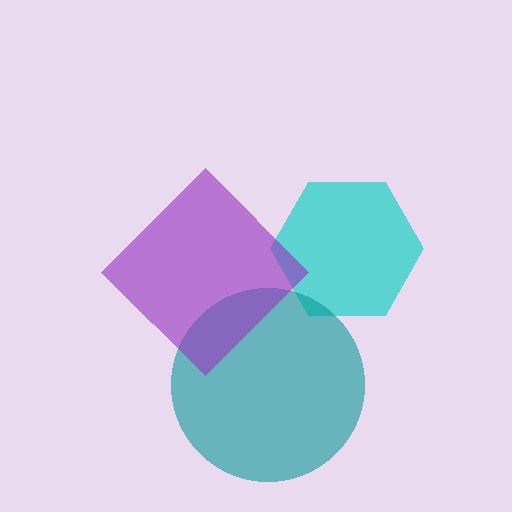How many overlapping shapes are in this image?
There are 3 overlapping shapes in the image.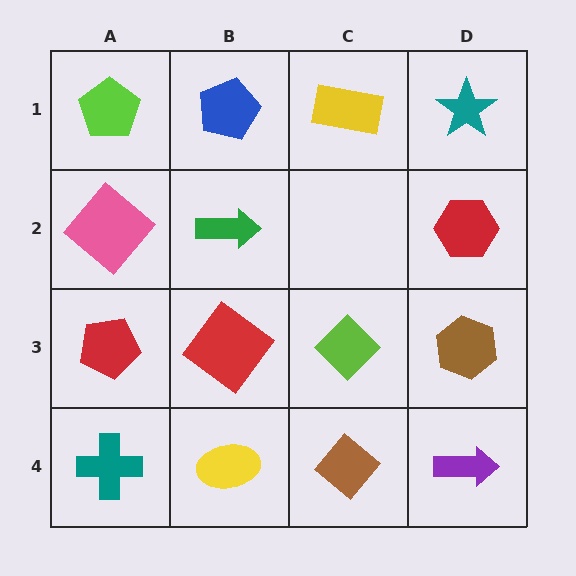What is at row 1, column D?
A teal star.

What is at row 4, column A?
A teal cross.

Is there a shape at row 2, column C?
No, that cell is empty.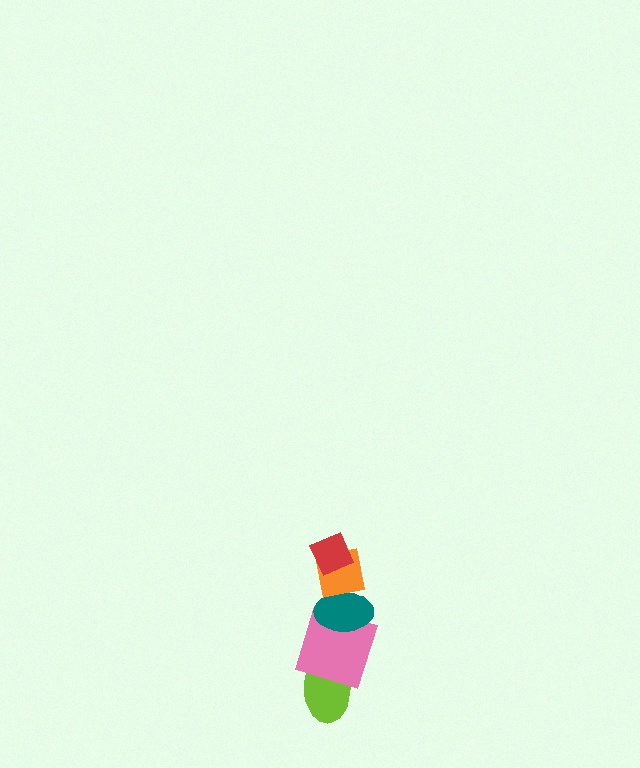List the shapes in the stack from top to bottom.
From top to bottom: the red diamond, the orange square, the teal ellipse, the pink square, the lime ellipse.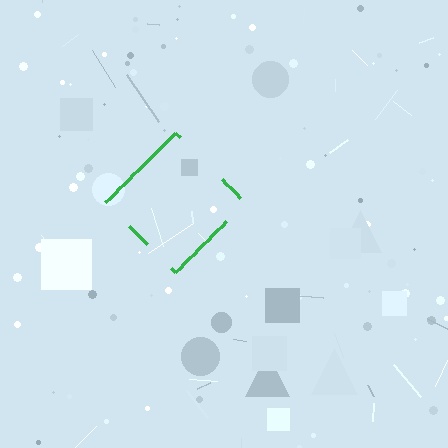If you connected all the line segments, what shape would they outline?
They would outline a diamond.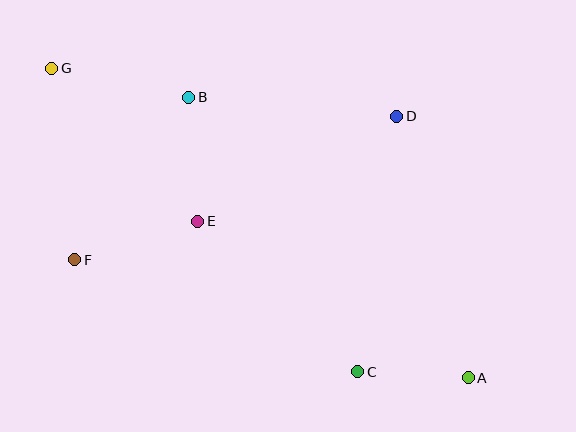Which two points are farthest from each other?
Points A and G are farthest from each other.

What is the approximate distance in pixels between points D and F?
The distance between D and F is approximately 353 pixels.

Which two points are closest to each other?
Points A and C are closest to each other.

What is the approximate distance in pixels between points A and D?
The distance between A and D is approximately 271 pixels.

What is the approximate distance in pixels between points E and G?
The distance between E and G is approximately 212 pixels.